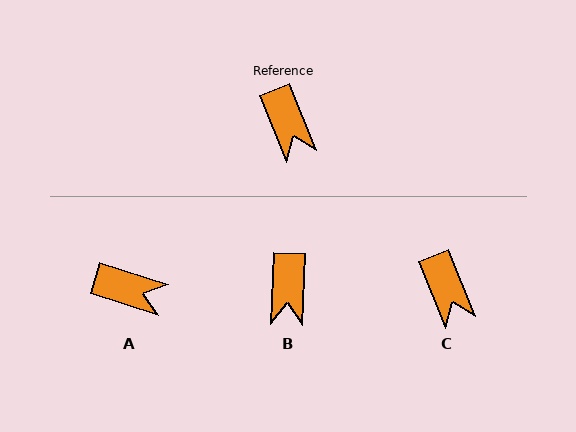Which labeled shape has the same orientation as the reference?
C.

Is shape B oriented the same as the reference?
No, it is off by about 25 degrees.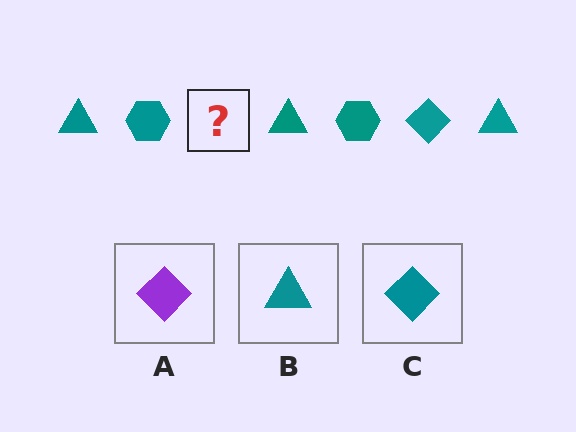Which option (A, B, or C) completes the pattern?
C.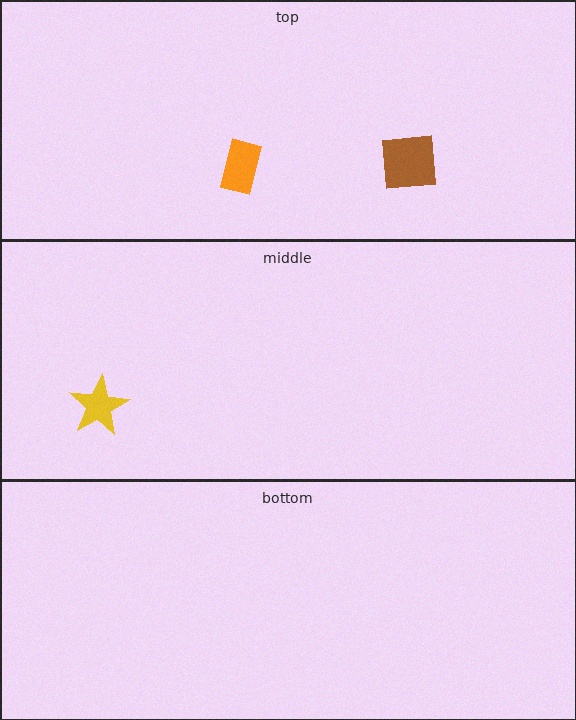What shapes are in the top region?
The brown square, the orange rectangle.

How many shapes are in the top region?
2.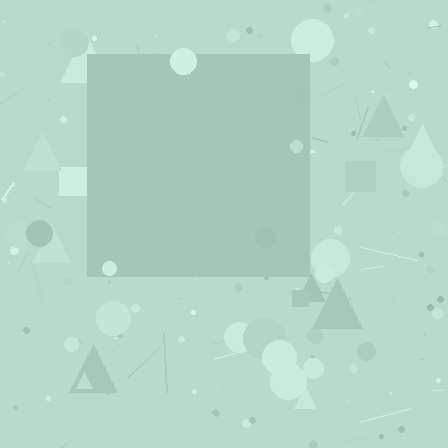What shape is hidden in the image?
A square is hidden in the image.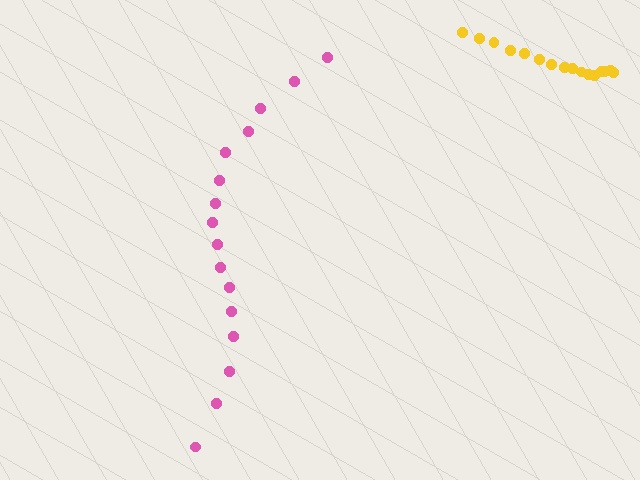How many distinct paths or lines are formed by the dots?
There are 2 distinct paths.